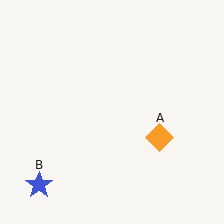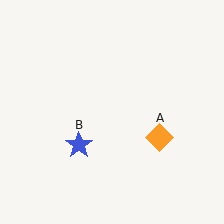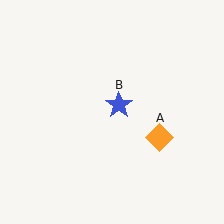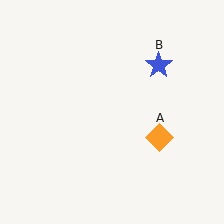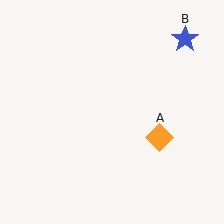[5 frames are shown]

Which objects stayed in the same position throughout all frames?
Orange diamond (object A) remained stationary.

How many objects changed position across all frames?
1 object changed position: blue star (object B).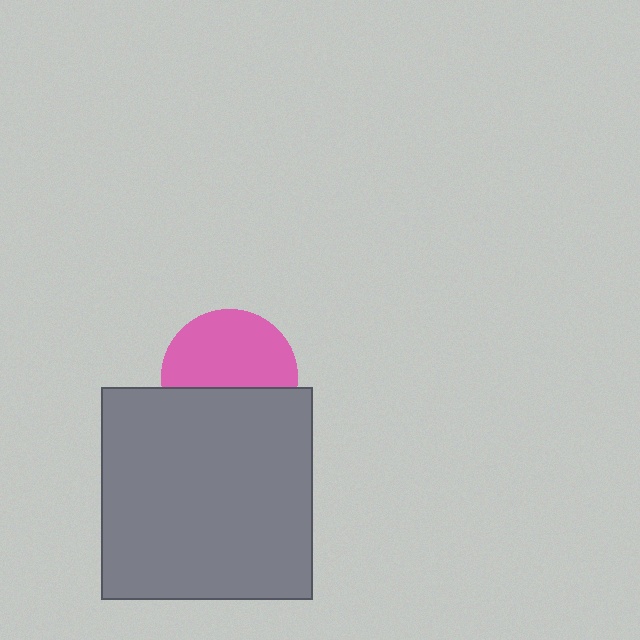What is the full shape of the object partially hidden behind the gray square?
The partially hidden object is a pink circle.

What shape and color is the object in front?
The object in front is a gray square.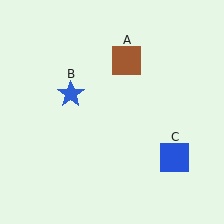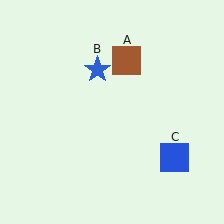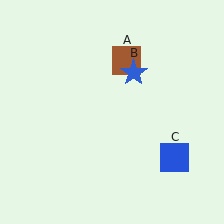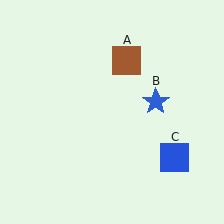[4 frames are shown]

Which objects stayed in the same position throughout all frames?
Brown square (object A) and blue square (object C) remained stationary.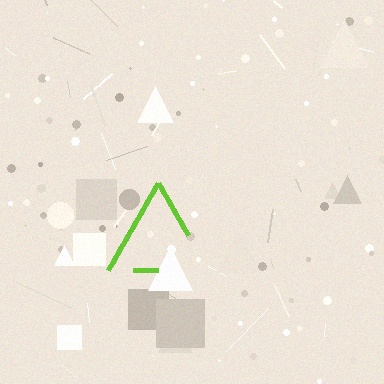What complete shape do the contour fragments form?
The contour fragments form a triangle.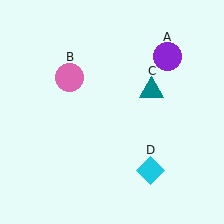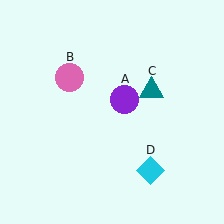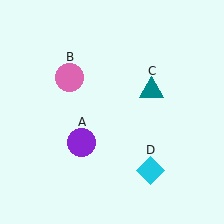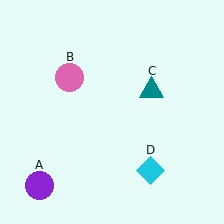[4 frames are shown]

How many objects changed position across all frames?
1 object changed position: purple circle (object A).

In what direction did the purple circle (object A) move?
The purple circle (object A) moved down and to the left.